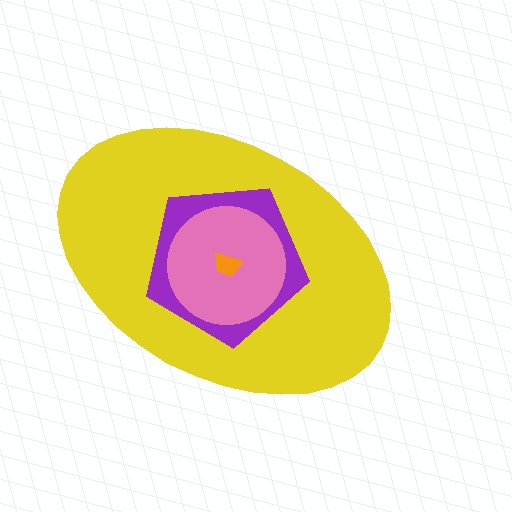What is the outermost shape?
The yellow ellipse.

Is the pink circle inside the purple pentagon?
Yes.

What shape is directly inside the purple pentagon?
The pink circle.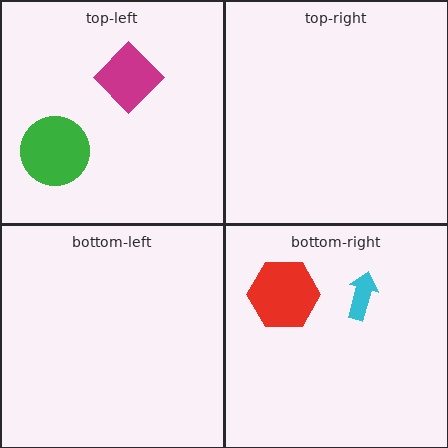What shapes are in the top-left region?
The green circle, the magenta diamond.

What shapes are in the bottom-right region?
The cyan arrow, the red hexagon.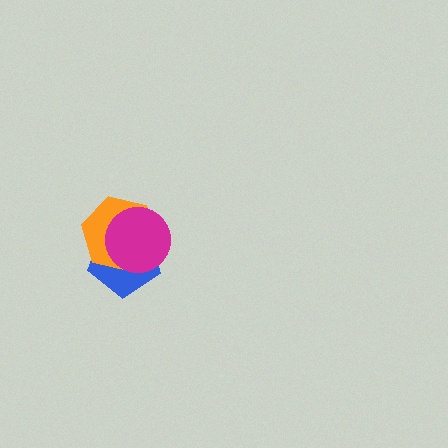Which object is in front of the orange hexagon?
The magenta circle is in front of the orange hexagon.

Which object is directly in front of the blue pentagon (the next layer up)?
The orange hexagon is directly in front of the blue pentagon.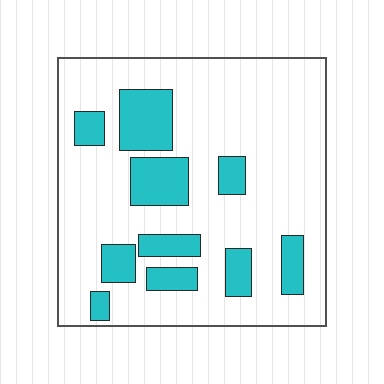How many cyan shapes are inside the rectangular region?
10.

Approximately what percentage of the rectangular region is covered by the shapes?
Approximately 20%.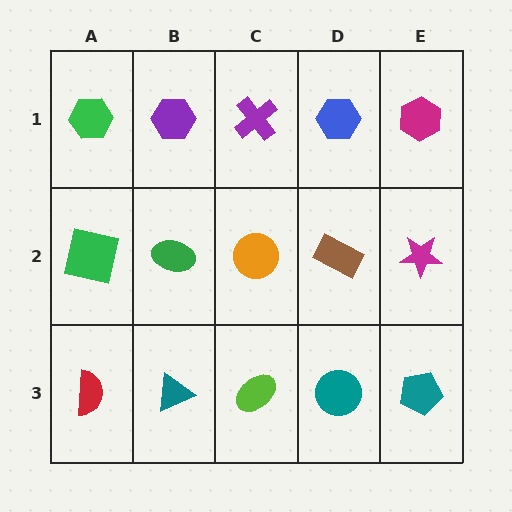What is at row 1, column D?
A blue hexagon.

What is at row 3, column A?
A red semicircle.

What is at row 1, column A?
A green hexagon.